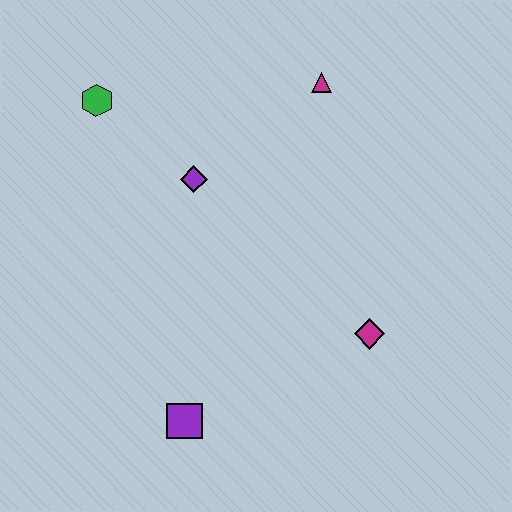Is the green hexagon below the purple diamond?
No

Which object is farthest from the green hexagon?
The magenta diamond is farthest from the green hexagon.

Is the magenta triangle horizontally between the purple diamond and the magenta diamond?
Yes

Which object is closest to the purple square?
The magenta diamond is closest to the purple square.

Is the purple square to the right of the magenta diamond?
No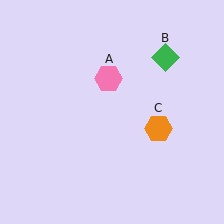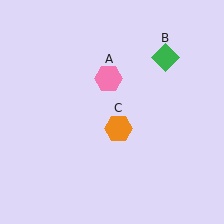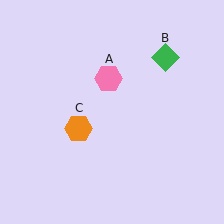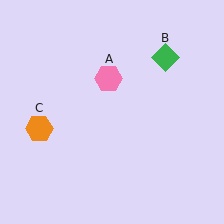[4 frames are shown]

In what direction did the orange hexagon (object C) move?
The orange hexagon (object C) moved left.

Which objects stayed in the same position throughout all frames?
Pink hexagon (object A) and green diamond (object B) remained stationary.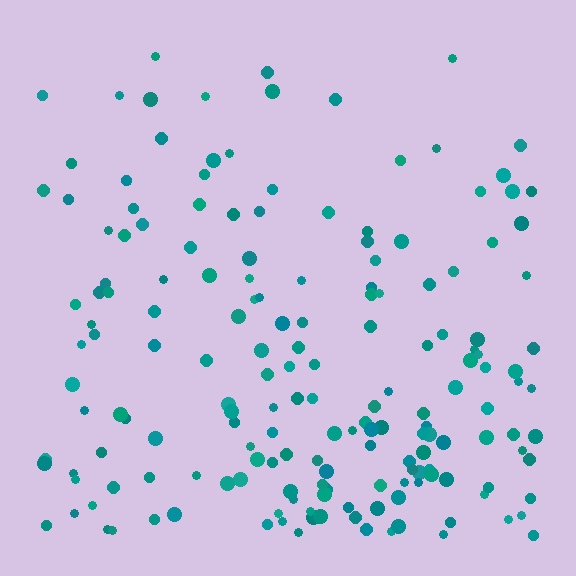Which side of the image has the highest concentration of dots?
The bottom.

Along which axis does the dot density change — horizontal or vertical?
Vertical.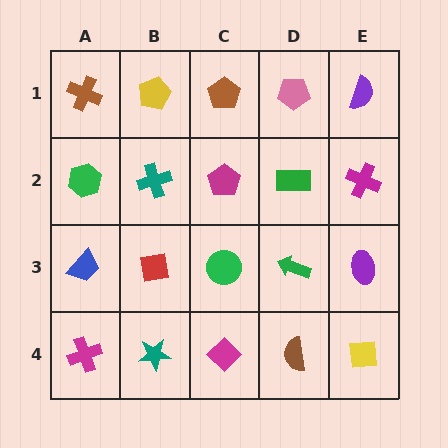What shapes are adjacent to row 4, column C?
A green circle (row 3, column C), a teal star (row 4, column B), a brown semicircle (row 4, column D).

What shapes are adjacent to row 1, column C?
A magenta pentagon (row 2, column C), a yellow pentagon (row 1, column B), a pink pentagon (row 1, column D).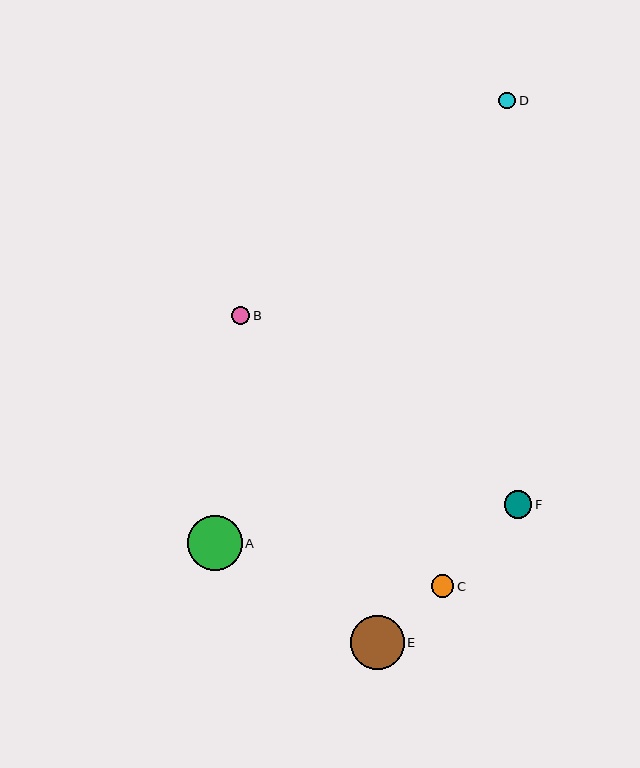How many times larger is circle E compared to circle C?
Circle E is approximately 2.4 times the size of circle C.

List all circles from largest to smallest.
From largest to smallest: A, E, F, C, B, D.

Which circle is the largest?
Circle A is the largest with a size of approximately 54 pixels.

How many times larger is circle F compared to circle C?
Circle F is approximately 1.2 times the size of circle C.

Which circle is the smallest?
Circle D is the smallest with a size of approximately 17 pixels.